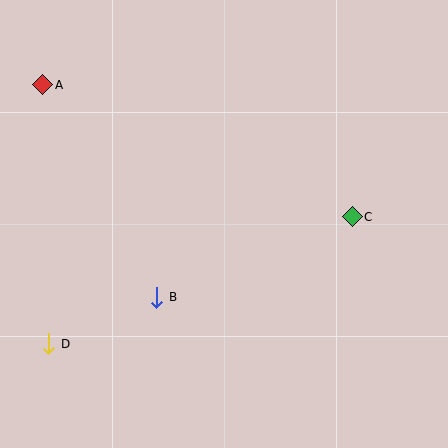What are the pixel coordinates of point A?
Point A is at (43, 85).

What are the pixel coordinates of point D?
Point D is at (49, 344).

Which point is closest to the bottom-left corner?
Point D is closest to the bottom-left corner.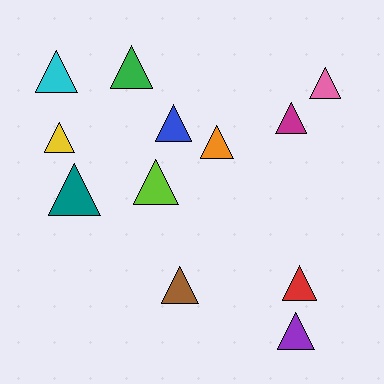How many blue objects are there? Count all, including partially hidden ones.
There is 1 blue object.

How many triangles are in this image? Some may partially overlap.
There are 12 triangles.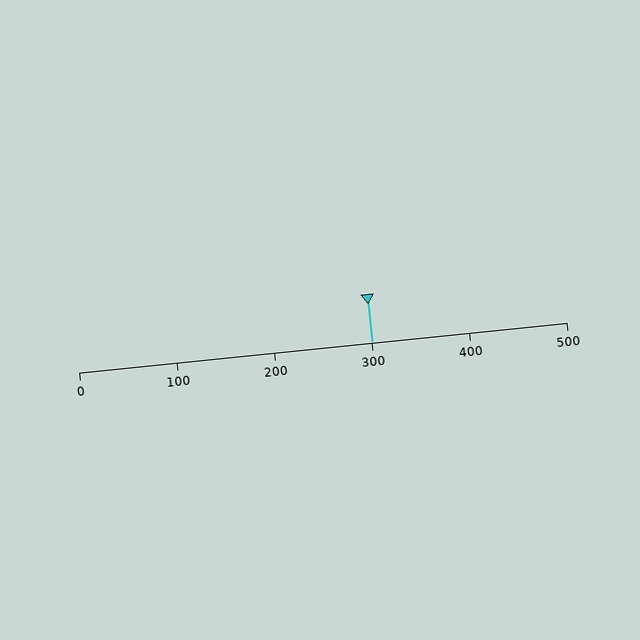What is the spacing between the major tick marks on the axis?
The major ticks are spaced 100 apart.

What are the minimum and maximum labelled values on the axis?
The axis runs from 0 to 500.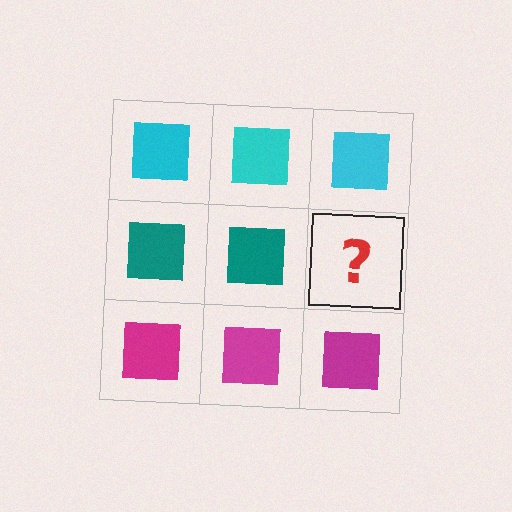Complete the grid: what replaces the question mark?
The question mark should be replaced with a teal square.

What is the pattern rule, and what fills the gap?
The rule is that each row has a consistent color. The gap should be filled with a teal square.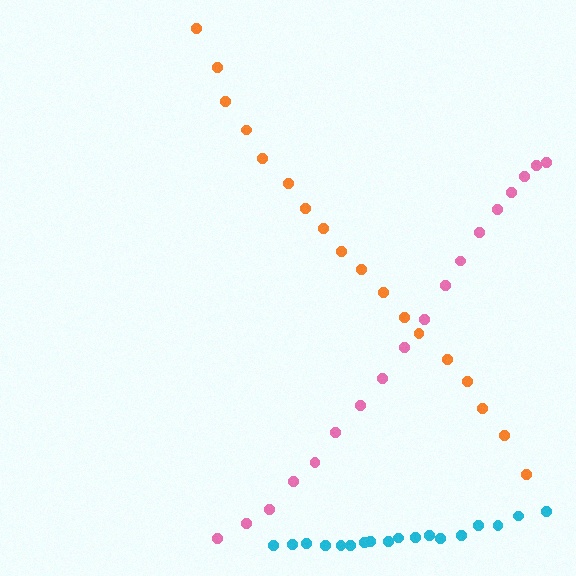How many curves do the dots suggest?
There are 3 distinct paths.